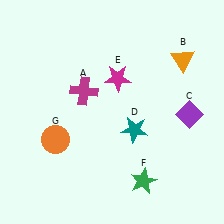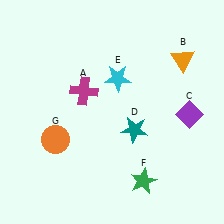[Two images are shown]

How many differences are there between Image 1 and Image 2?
There is 1 difference between the two images.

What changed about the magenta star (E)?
In Image 1, E is magenta. In Image 2, it changed to cyan.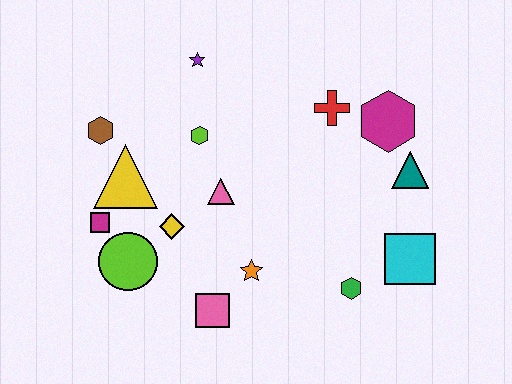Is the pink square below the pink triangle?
Yes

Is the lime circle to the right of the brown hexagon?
Yes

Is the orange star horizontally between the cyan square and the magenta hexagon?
No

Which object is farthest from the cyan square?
The brown hexagon is farthest from the cyan square.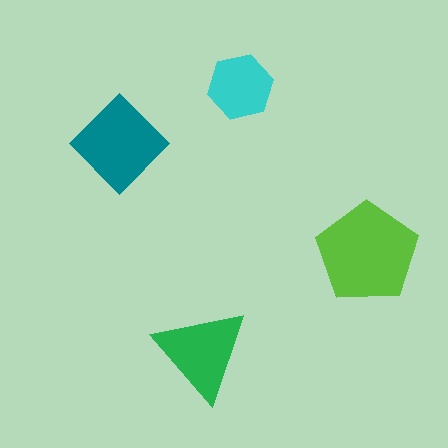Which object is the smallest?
The cyan hexagon.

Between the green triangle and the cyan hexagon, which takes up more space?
The green triangle.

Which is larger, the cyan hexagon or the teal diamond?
The teal diamond.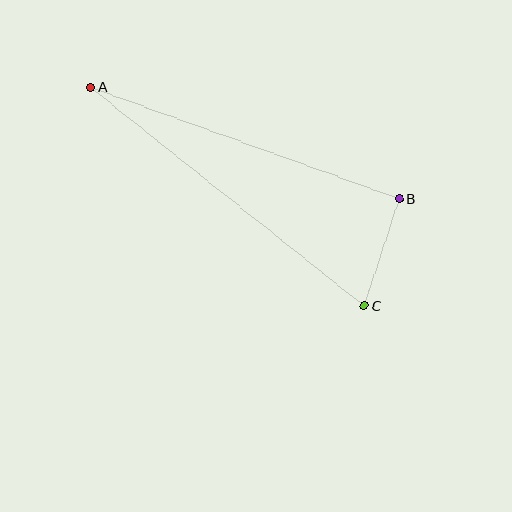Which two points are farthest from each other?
Points A and C are farthest from each other.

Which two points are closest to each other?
Points B and C are closest to each other.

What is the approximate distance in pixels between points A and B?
The distance between A and B is approximately 328 pixels.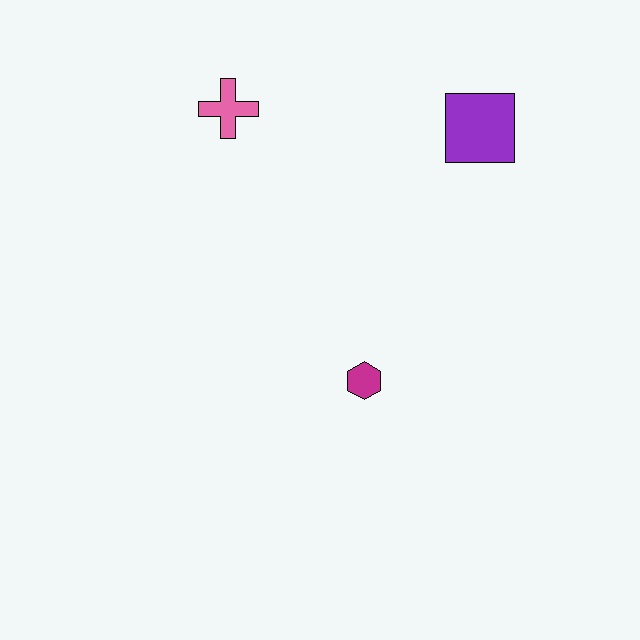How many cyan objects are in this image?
There are no cyan objects.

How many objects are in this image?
There are 3 objects.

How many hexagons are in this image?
There is 1 hexagon.